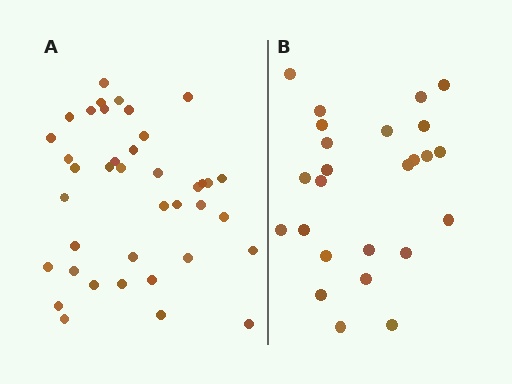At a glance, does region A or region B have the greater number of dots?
Region A (the left region) has more dots.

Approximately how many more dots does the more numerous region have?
Region A has approximately 15 more dots than region B.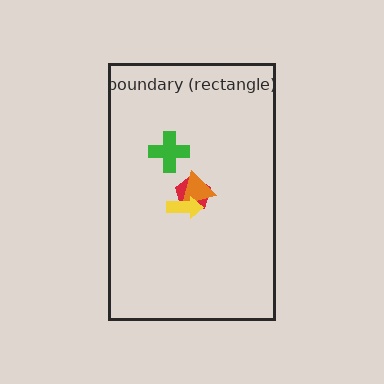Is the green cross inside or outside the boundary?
Inside.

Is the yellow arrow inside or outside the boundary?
Inside.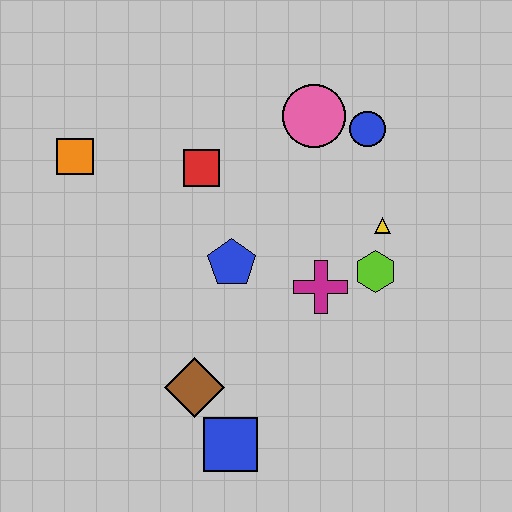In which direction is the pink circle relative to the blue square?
The pink circle is above the blue square.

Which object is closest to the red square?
The blue pentagon is closest to the red square.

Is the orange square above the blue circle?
No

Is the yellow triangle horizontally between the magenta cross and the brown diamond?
No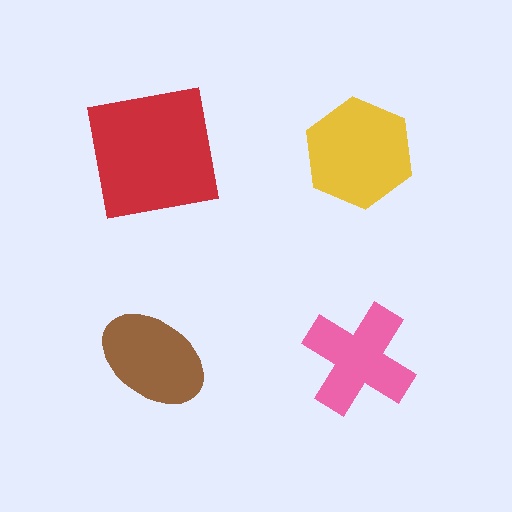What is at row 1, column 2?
A yellow hexagon.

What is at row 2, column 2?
A pink cross.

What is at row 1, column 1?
A red square.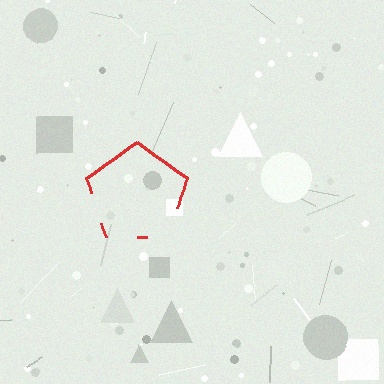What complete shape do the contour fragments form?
The contour fragments form a pentagon.